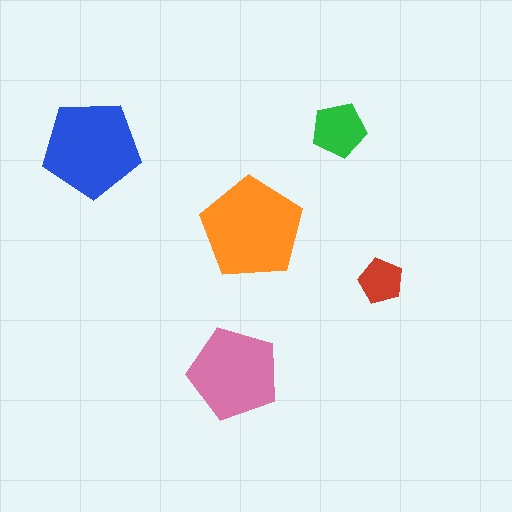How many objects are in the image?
There are 5 objects in the image.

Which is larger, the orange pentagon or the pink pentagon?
The orange one.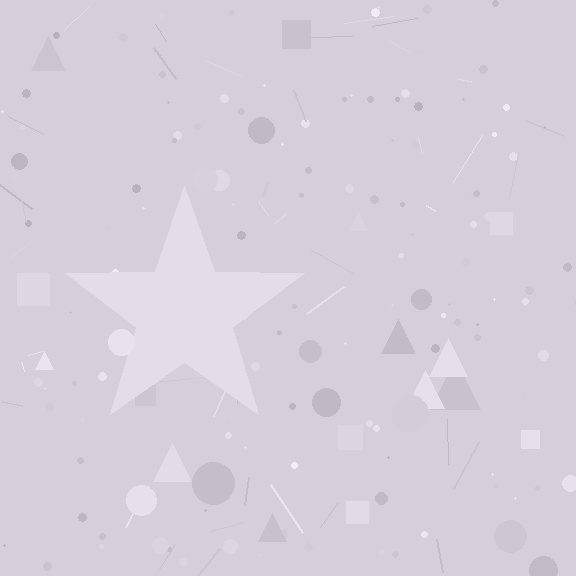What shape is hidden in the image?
A star is hidden in the image.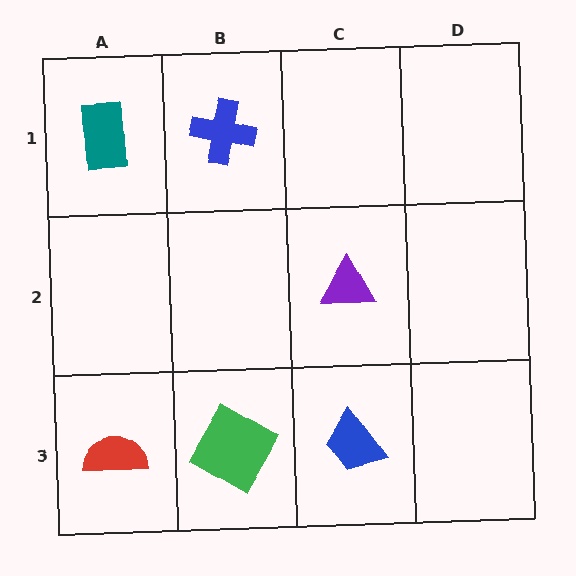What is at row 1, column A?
A teal rectangle.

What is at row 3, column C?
A blue trapezoid.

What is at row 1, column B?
A blue cross.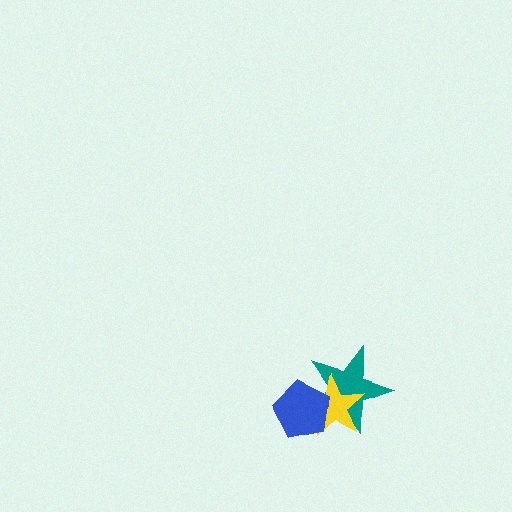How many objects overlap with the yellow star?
2 objects overlap with the yellow star.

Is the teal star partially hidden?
Yes, it is partially covered by another shape.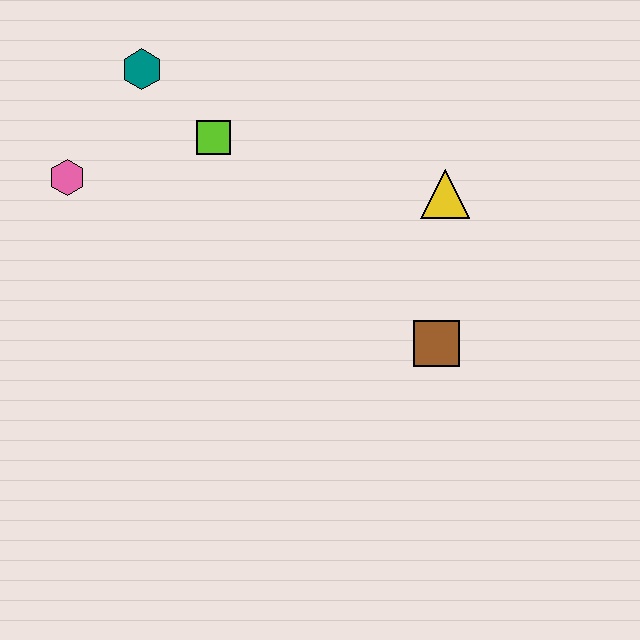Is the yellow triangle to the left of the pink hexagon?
No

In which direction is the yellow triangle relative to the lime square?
The yellow triangle is to the right of the lime square.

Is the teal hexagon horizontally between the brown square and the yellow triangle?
No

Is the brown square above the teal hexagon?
No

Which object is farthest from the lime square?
The brown square is farthest from the lime square.